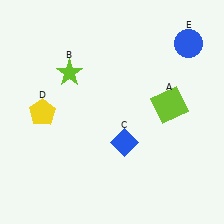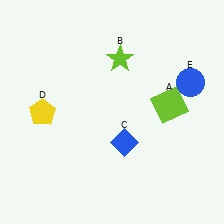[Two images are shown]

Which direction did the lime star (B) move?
The lime star (B) moved right.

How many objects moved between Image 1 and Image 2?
2 objects moved between the two images.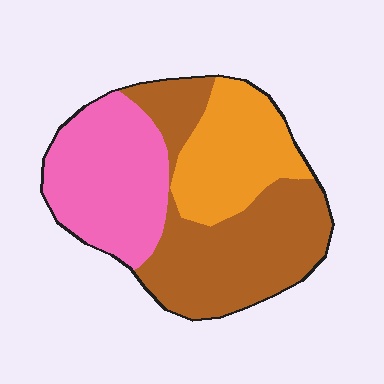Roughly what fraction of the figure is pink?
Pink takes up about one third (1/3) of the figure.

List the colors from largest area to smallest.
From largest to smallest: brown, pink, orange.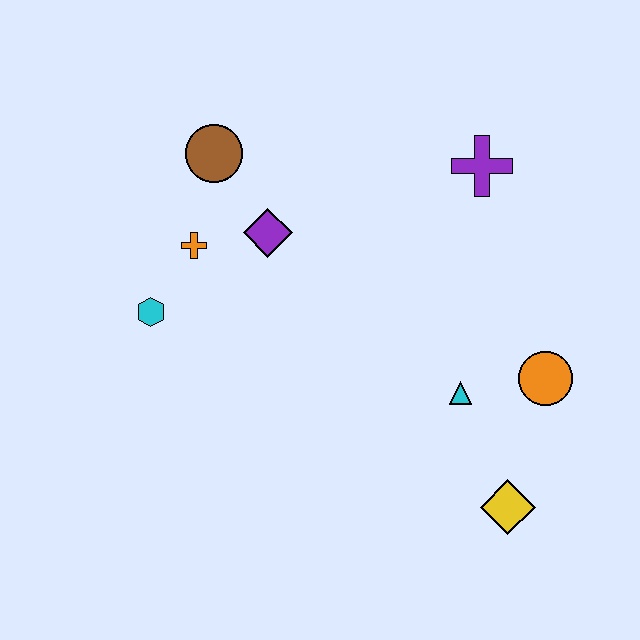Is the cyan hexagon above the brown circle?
No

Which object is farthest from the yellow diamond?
The brown circle is farthest from the yellow diamond.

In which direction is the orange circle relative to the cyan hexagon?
The orange circle is to the right of the cyan hexagon.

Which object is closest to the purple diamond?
The orange cross is closest to the purple diamond.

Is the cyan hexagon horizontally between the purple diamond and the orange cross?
No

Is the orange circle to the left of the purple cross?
No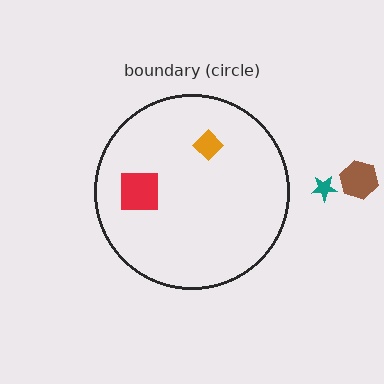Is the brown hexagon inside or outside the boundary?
Outside.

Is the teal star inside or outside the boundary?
Outside.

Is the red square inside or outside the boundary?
Inside.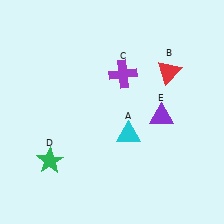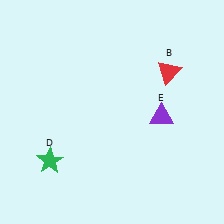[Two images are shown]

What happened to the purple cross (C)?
The purple cross (C) was removed in Image 2. It was in the top-right area of Image 1.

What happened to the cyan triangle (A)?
The cyan triangle (A) was removed in Image 2. It was in the bottom-right area of Image 1.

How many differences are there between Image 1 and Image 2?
There are 2 differences between the two images.